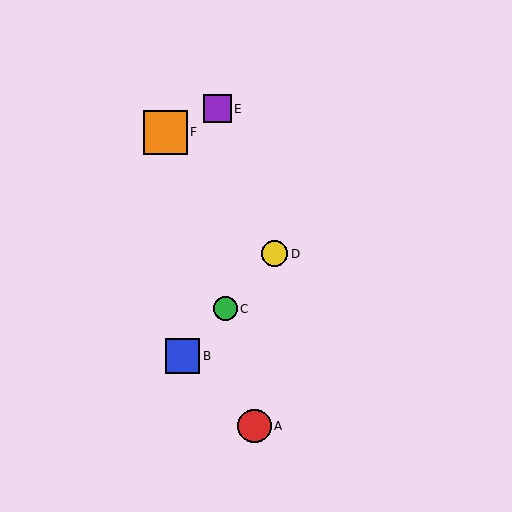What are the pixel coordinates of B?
Object B is at (182, 356).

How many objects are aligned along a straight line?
3 objects (B, C, D) are aligned along a straight line.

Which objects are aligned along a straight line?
Objects B, C, D are aligned along a straight line.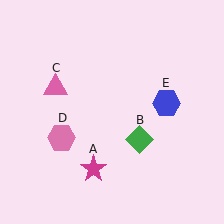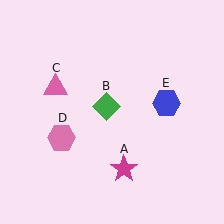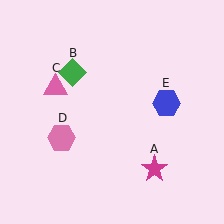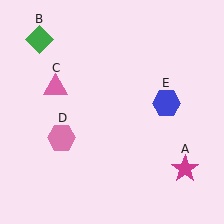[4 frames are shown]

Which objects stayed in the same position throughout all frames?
Pink triangle (object C) and pink hexagon (object D) and blue hexagon (object E) remained stationary.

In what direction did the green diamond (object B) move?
The green diamond (object B) moved up and to the left.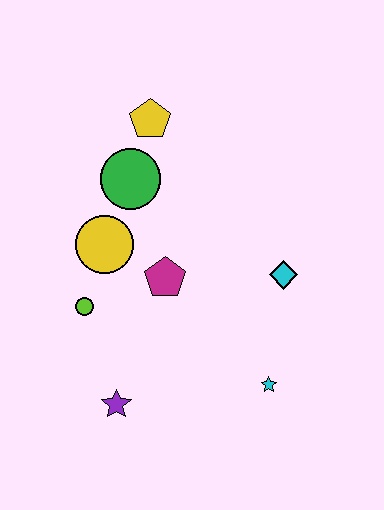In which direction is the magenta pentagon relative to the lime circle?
The magenta pentagon is to the right of the lime circle.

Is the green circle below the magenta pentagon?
No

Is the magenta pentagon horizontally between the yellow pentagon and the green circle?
No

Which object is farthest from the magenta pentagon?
The yellow pentagon is farthest from the magenta pentagon.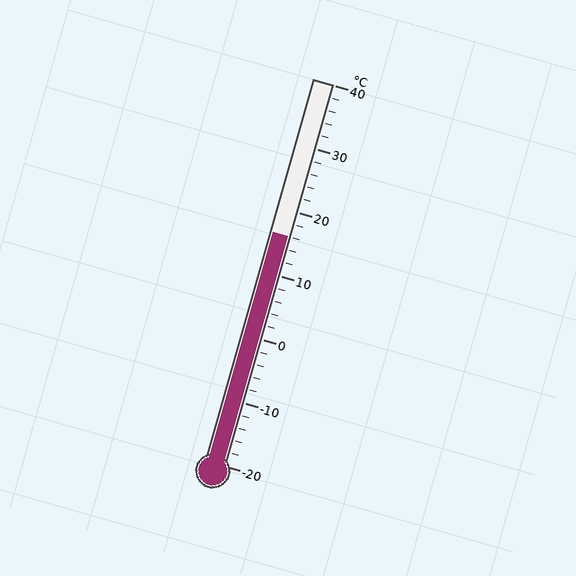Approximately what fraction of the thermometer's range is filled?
The thermometer is filled to approximately 60% of its range.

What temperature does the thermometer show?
The thermometer shows approximately 16°C.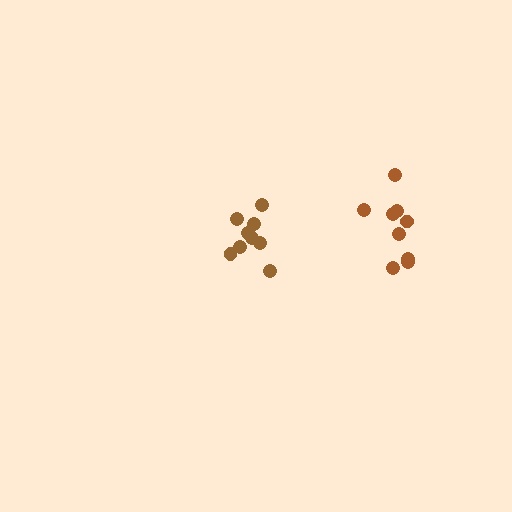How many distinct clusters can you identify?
There are 2 distinct clusters.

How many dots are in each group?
Group 1: 9 dots, Group 2: 9 dots (18 total).